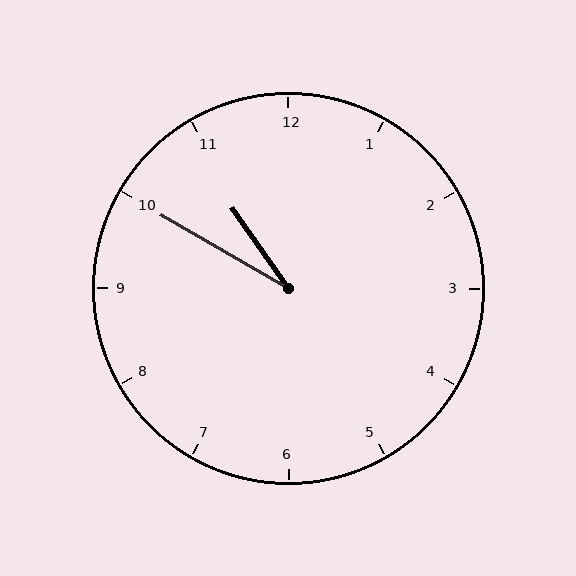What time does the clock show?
10:50.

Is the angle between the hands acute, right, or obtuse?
It is acute.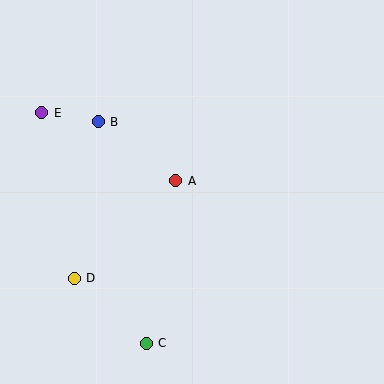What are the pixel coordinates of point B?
Point B is at (98, 122).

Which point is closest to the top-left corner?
Point E is closest to the top-left corner.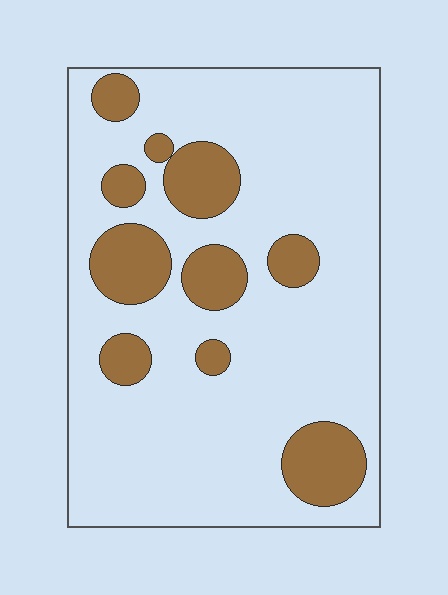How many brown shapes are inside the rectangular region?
10.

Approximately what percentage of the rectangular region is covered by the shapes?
Approximately 20%.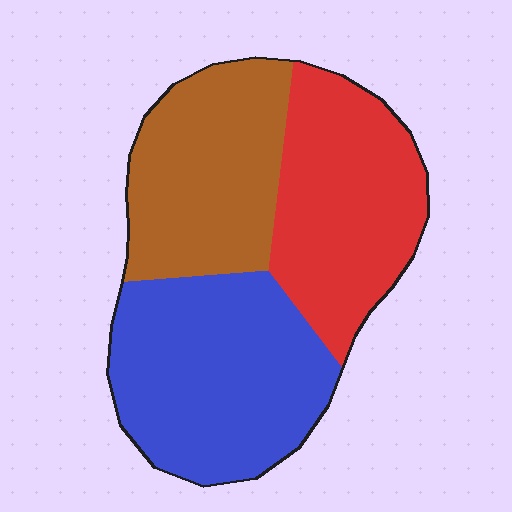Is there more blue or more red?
Blue.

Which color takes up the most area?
Blue, at roughly 40%.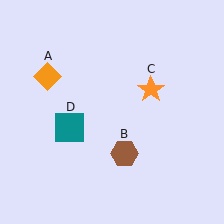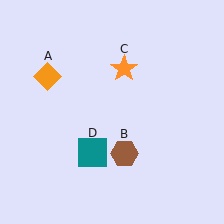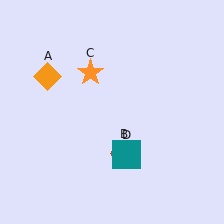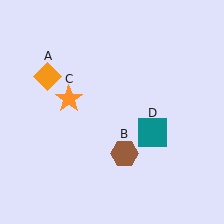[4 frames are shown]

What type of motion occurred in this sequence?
The orange star (object C), teal square (object D) rotated counterclockwise around the center of the scene.